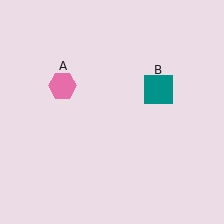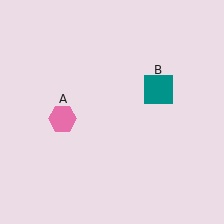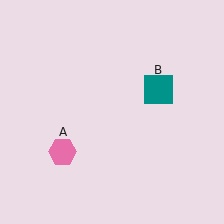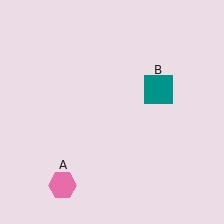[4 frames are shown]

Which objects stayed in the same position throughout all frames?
Teal square (object B) remained stationary.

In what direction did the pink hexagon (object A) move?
The pink hexagon (object A) moved down.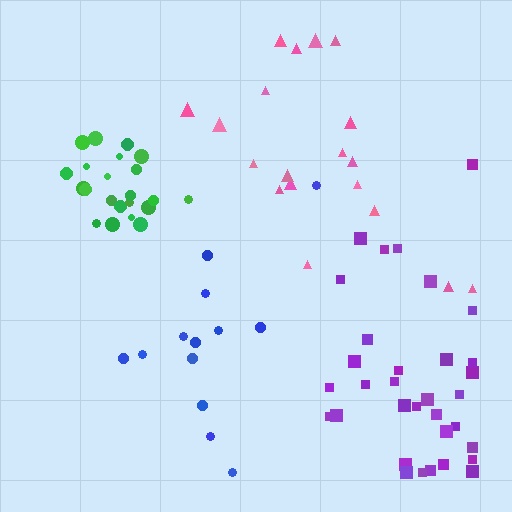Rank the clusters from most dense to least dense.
green, purple, pink, blue.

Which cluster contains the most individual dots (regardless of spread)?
Purple (33).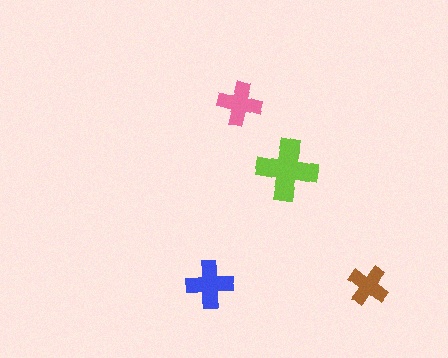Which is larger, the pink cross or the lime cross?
The lime one.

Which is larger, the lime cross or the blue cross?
The lime one.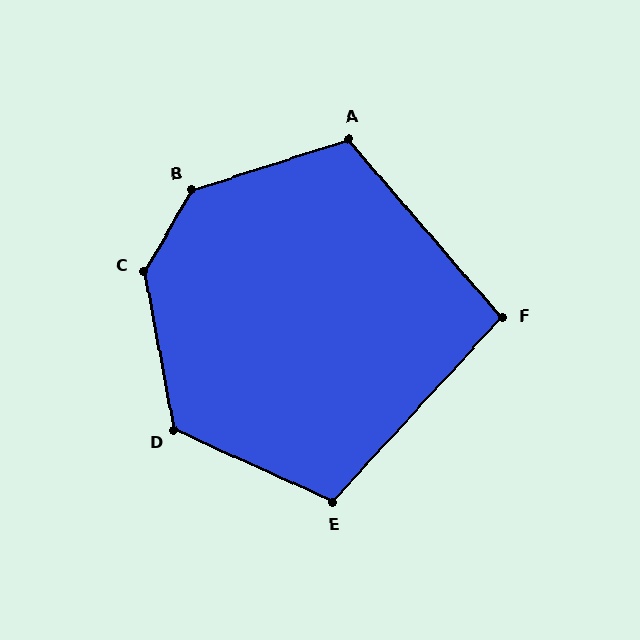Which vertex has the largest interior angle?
C, at approximately 139 degrees.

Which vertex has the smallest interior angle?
F, at approximately 96 degrees.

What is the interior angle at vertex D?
Approximately 125 degrees (obtuse).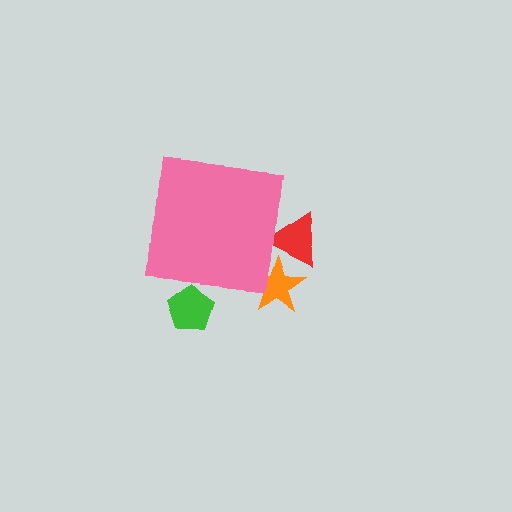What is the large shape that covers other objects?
A pink square.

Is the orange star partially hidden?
Yes, the orange star is partially hidden behind the pink square.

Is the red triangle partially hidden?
Yes, the red triangle is partially hidden behind the pink square.